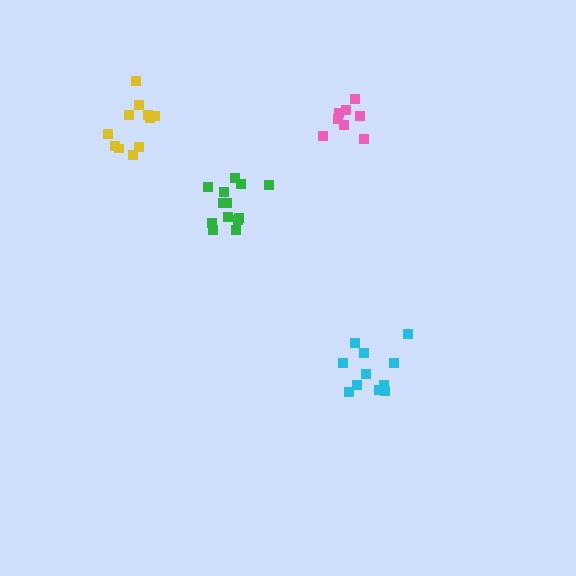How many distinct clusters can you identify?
There are 4 distinct clusters.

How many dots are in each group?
Group 1: 14 dots, Group 2: 11 dots, Group 3: 8 dots, Group 4: 11 dots (44 total).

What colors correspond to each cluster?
The clusters are colored: green, cyan, pink, yellow.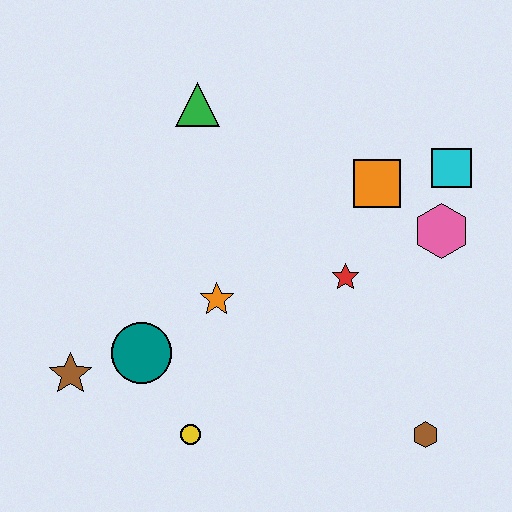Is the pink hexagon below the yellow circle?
No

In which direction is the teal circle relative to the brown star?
The teal circle is to the right of the brown star.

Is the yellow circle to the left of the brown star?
No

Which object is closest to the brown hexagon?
The red star is closest to the brown hexagon.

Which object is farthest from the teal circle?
The cyan square is farthest from the teal circle.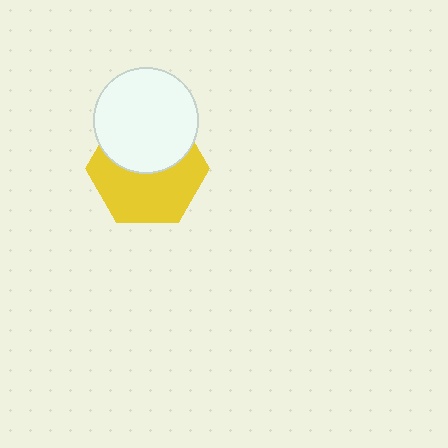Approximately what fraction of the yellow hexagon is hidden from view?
Roughly 42% of the yellow hexagon is hidden behind the white circle.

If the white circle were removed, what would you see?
You would see the complete yellow hexagon.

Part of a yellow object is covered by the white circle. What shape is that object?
It is a hexagon.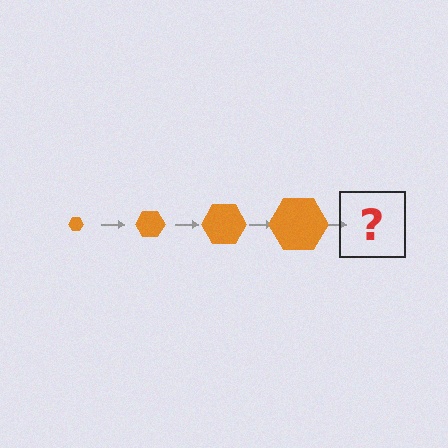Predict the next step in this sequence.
The next step is an orange hexagon, larger than the previous one.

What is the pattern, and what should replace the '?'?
The pattern is that the hexagon gets progressively larger each step. The '?' should be an orange hexagon, larger than the previous one.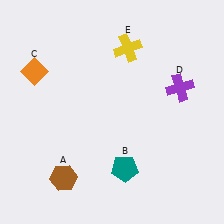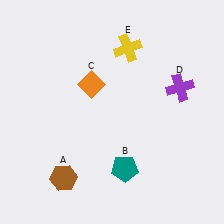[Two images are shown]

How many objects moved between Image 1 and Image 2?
1 object moved between the two images.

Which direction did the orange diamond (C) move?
The orange diamond (C) moved right.